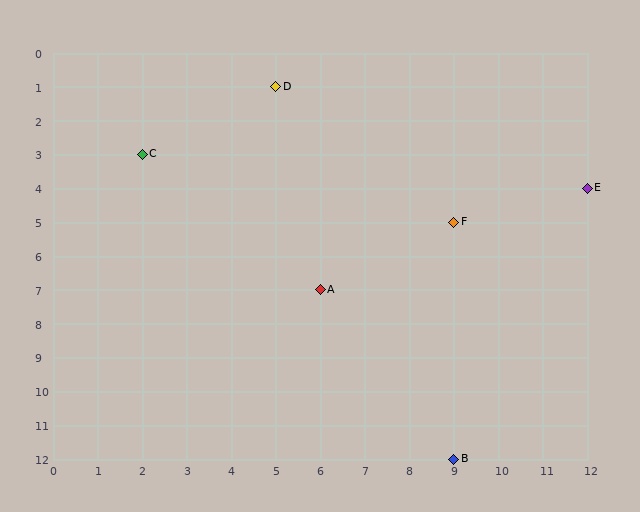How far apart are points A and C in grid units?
Points A and C are 4 columns and 4 rows apart (about 5.7 grid units diagonally).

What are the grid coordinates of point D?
Point D is at grid coordinates (5, 1).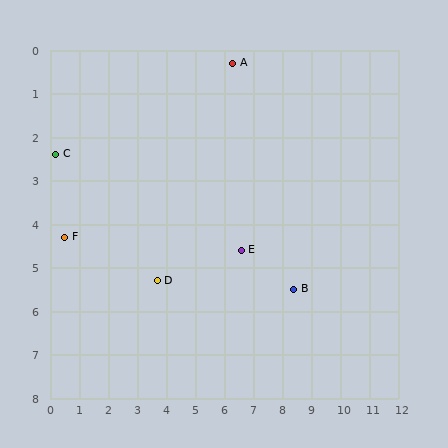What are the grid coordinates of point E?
Point E is at approximately (6.6, 4.6).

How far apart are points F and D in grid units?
Points F and D are about 3.4 grid units apart.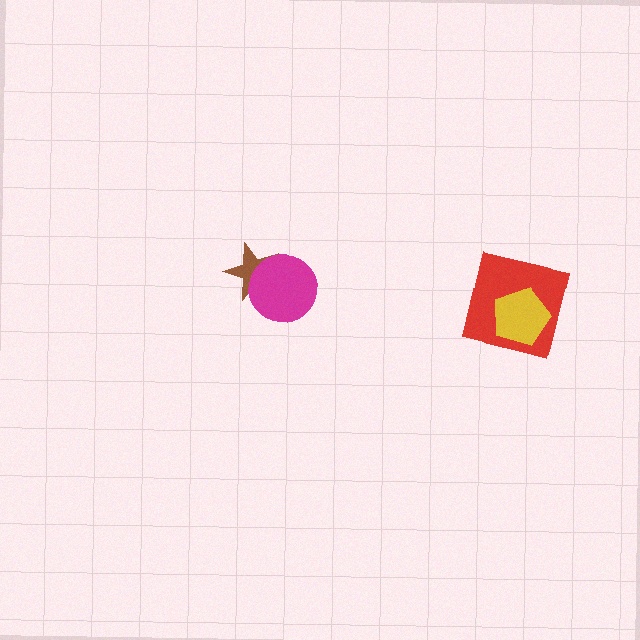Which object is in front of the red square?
The yellow pentagon is in front of the red square.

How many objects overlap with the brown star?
1 object overlaps with the brown star.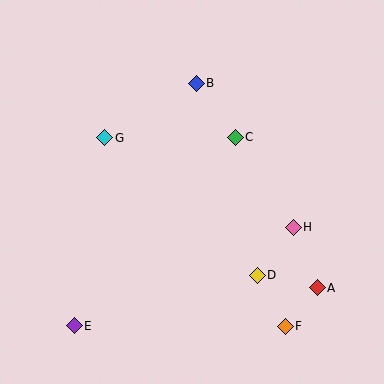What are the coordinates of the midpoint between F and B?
The midpoint between F and B is at (241, 205).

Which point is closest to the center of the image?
Point C at (235, 138) is closest to the center.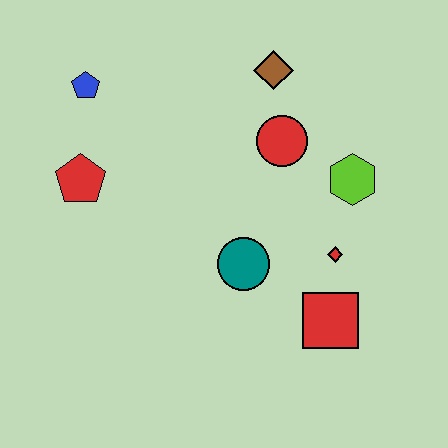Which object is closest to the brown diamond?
The red circle is closest to the brown diamond.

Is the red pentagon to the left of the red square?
Yes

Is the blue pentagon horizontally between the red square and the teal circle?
No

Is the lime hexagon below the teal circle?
No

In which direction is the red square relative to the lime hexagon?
The red square is below the lime hexagon.